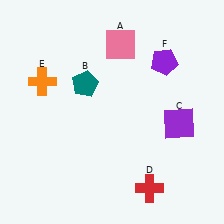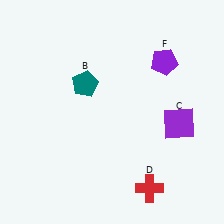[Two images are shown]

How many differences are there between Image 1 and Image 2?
There are 2 differences between the two images.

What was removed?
The orange cross (E), the pink square (A) were removed in Image 2.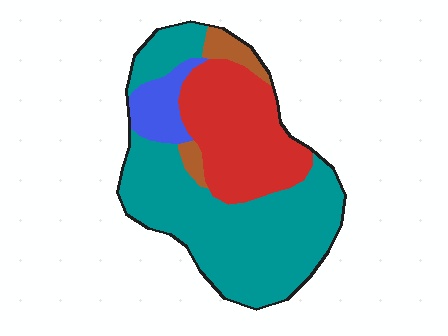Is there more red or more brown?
Red.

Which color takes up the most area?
Teal, at roughly 55%.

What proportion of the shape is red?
Red takes up about one third (1/3) of the shape.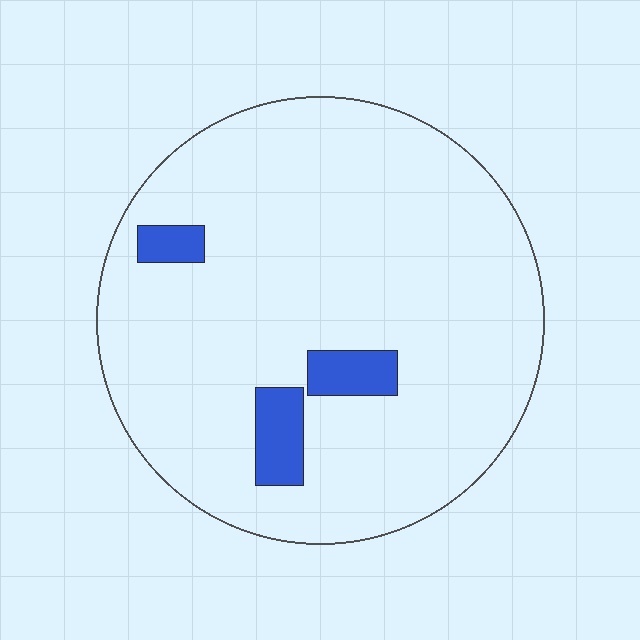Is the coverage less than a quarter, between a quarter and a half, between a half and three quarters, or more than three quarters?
Less than a quarter.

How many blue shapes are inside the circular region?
3.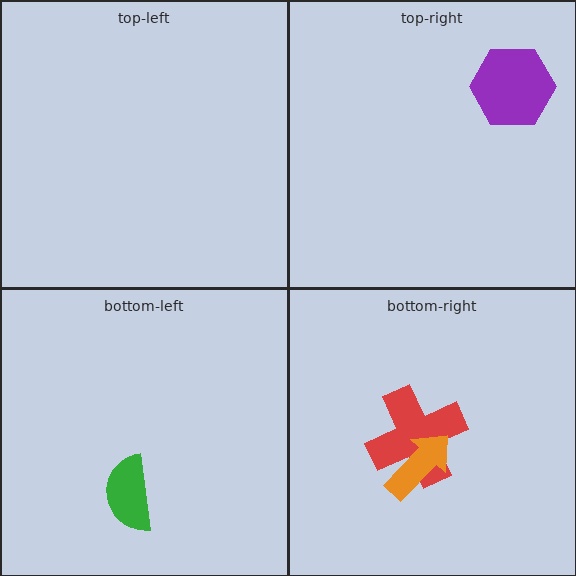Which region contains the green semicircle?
The bottom-left region.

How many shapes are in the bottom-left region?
1.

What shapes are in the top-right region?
The purple hexagon.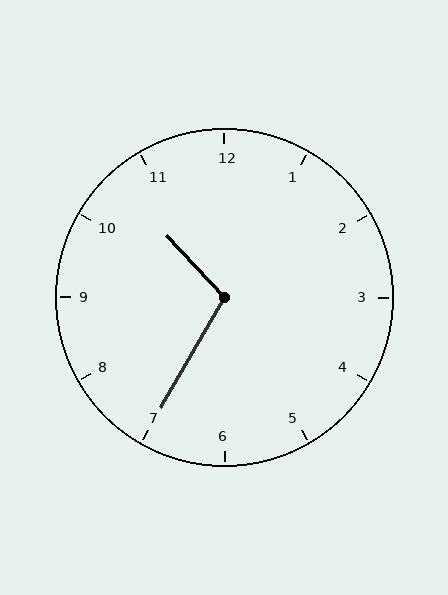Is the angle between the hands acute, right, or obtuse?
It is obtuse.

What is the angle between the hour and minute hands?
Approximately 108 degrees.